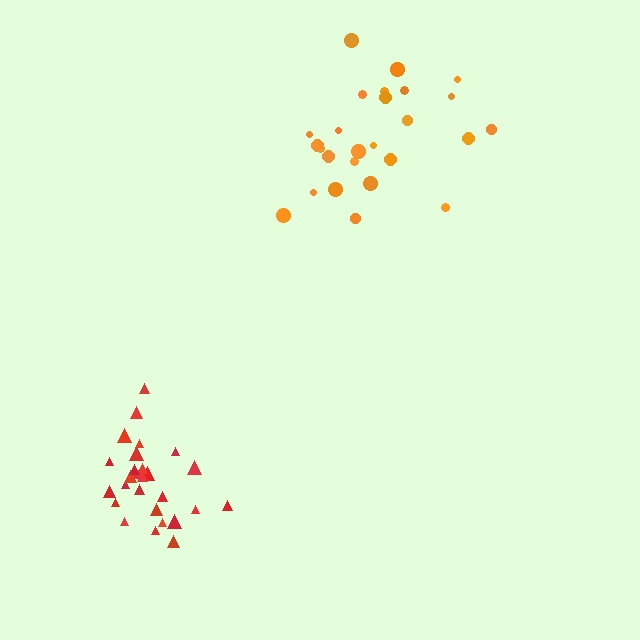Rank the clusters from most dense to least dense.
red, orange.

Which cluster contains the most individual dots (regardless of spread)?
Red (29).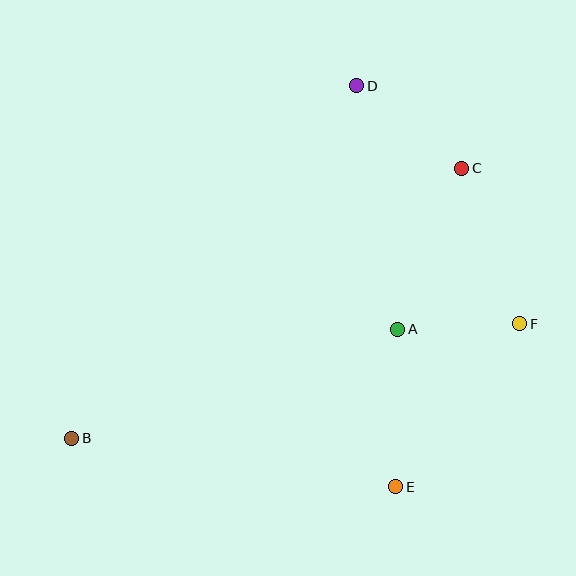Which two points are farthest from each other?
Points B and C are farthest from each other.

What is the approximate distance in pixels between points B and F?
The distance between B and F is approximately 462 pixels.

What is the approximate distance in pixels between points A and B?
The distance between A and B is approximately 344 pixels.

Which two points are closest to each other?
Points A and F are closest to each other.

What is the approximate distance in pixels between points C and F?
The distance between C and F is approximately 166 pixels.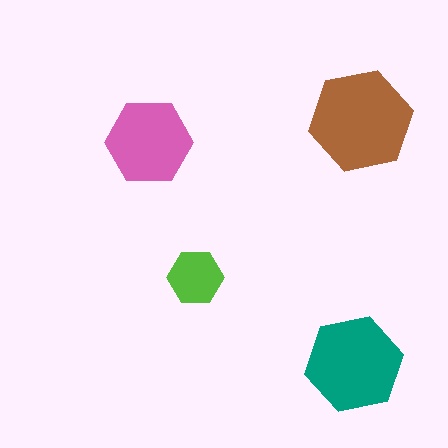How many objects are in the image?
There are 4 objects in the image.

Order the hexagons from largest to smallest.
the brown one, the teal one, the pink one, the lime one.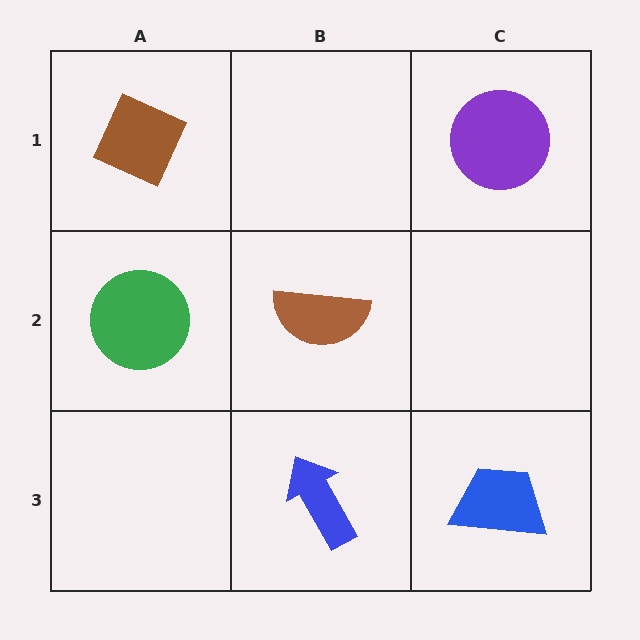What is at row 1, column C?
A purple circle.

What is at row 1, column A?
A brown diamond.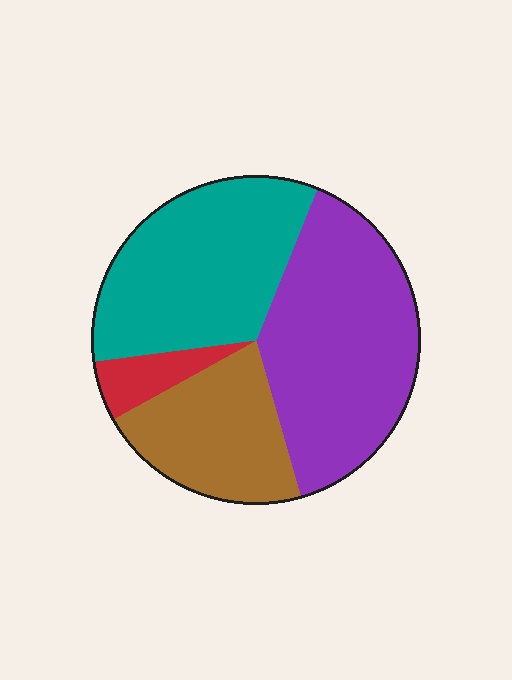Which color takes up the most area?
Purple, at roughly 40%.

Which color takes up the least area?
Red, at roughly 5%.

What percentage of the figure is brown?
Brown takes up about one fifth (1/5) of the figure.